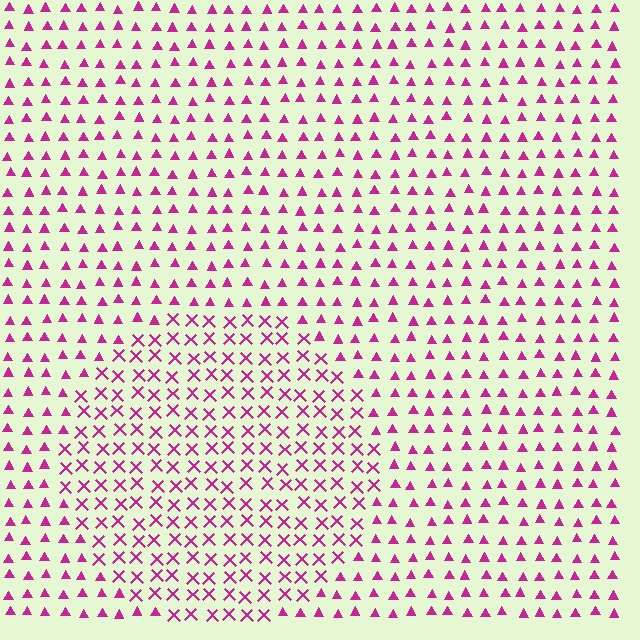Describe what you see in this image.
The image is filled with small magenta elements arranged in a uniform grid. A circle-shaped region contains X marks, while the surrounding area contains triangles. The boundary is defined purely by the change in element shape.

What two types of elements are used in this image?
The image uses X marks inside the circle region and triangles outside it.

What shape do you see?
I see a circle.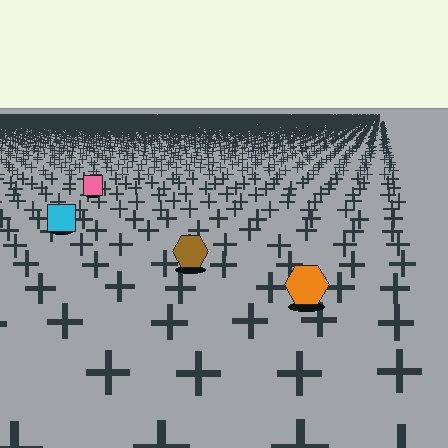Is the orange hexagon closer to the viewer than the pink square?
Yes. The orange hexagon is closer — you can tell from the texture gradient: the ground texture is coarser near it.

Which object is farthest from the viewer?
The pink square is farthest from the viewer. It appears smaller and the ground texture around it is denser.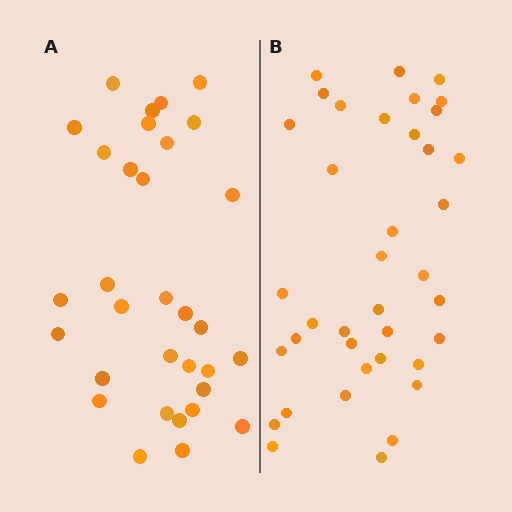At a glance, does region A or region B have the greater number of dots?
Region B (the right region) has more dots.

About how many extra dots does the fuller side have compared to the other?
Region B has about 6 more dots than region A.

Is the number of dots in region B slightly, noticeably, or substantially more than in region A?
Region B has only slightly more — the two regions are fairly close. The ratio is roughly 1.2 to 1.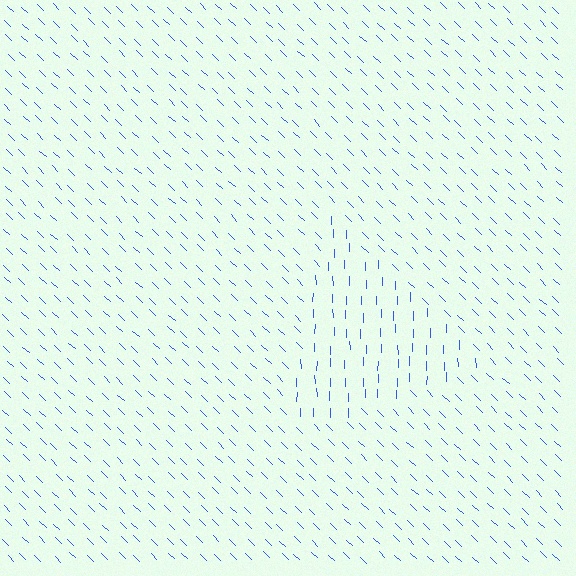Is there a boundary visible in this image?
Yes, there is a texture boundary formed by a change in line orientation.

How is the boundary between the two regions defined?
The boundary is defined purely by a change in line orientation (approximately 45 degrees difference). All lines are the same color and thickness.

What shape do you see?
I see a triangle.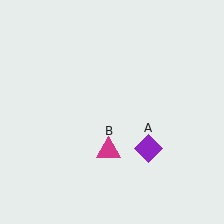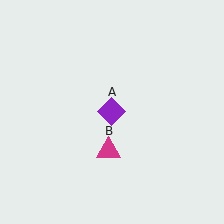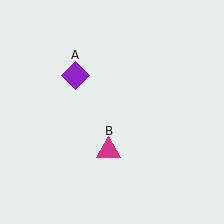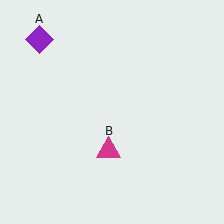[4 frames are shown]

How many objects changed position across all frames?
1 object changed position: purple diamond (object A).